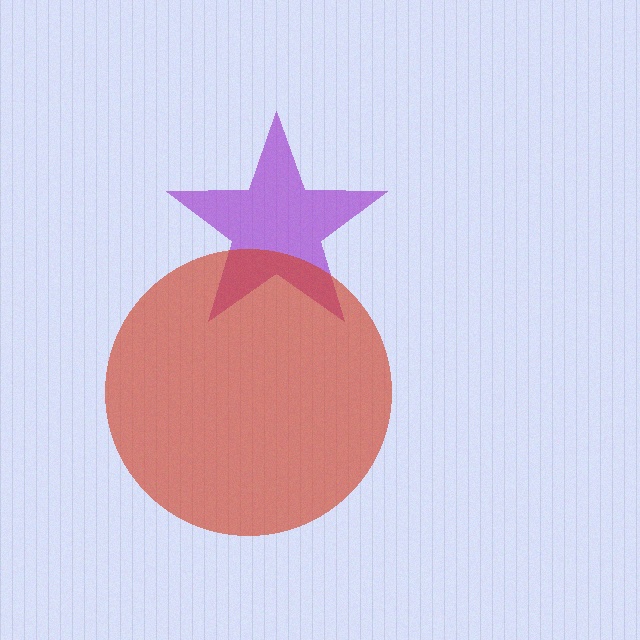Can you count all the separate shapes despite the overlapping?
Yes, there are 2 separate shapes.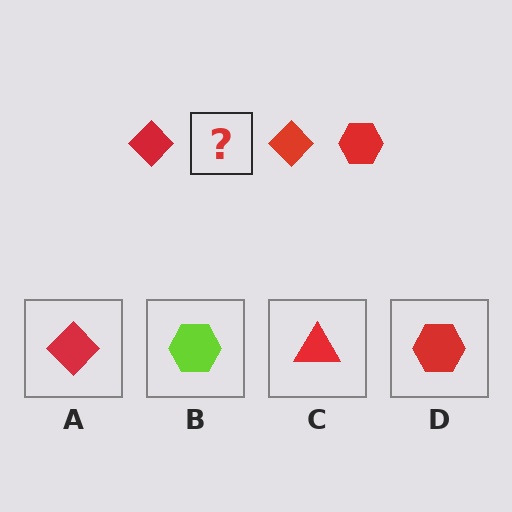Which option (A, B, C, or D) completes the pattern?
D.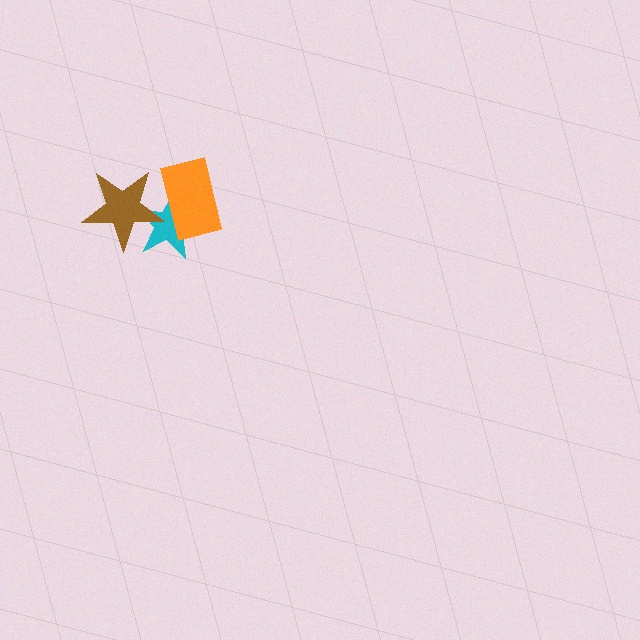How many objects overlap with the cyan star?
2 objects overlap with the cyan star.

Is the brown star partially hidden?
Yes, it is partially covered by another shape.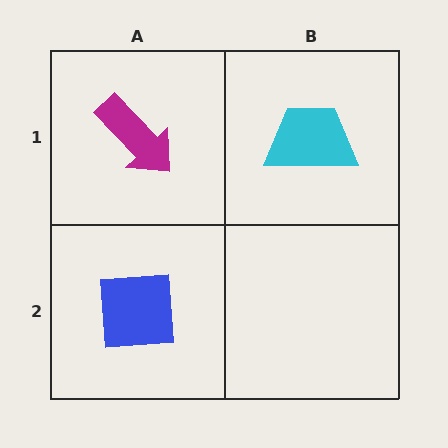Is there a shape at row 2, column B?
No, that cell is empty.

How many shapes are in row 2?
1 shape.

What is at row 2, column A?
A blue square.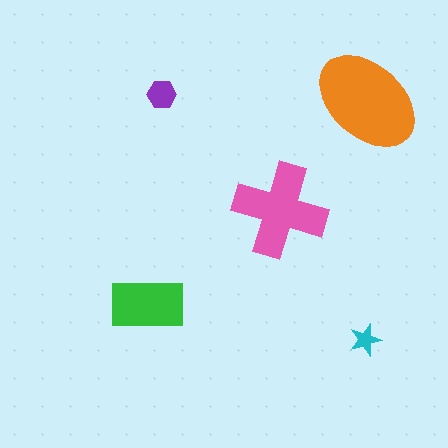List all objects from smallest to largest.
The cyan star, the purple hexagon, the green rectangle, the pink cross, the orange ellipse.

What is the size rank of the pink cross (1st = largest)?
2nd.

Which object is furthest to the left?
The green rectangle is leftmost.